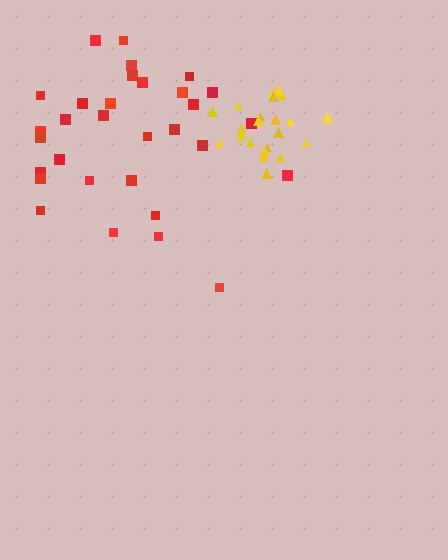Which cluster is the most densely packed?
Yellow.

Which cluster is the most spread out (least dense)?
Red.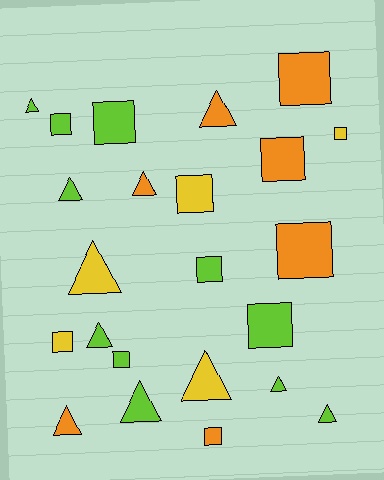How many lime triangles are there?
There are 6 lime triangles.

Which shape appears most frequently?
Square, with 12 objects.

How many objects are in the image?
There are 23 objects.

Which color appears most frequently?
Lime, with 11 objects.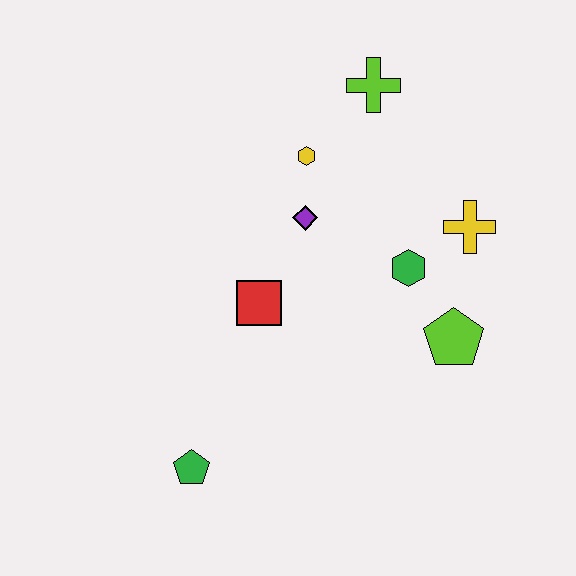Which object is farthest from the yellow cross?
The green pentagon is farthest from the yellow cross.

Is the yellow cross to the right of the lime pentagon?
Yes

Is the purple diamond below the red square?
No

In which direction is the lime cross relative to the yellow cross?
The lime cross is above the yellow cross.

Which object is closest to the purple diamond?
The yellow hexagon is closest to the purple diamond.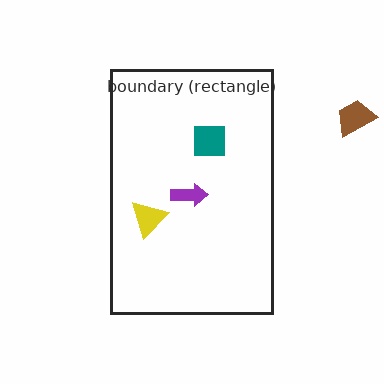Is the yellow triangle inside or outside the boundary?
Inside.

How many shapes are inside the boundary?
3 inside, 1 outside.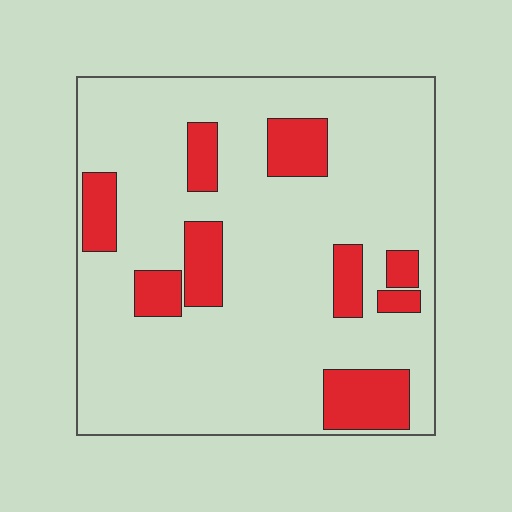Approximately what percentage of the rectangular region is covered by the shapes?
Approximately 20%.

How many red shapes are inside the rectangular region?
9.